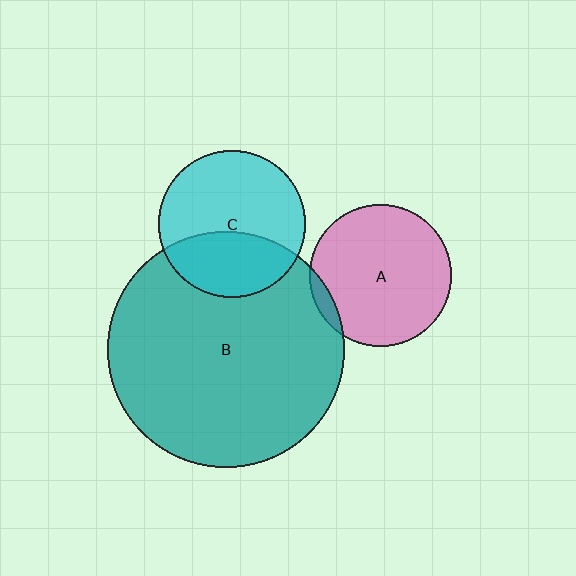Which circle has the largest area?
Circle B (teal).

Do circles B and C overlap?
Yes.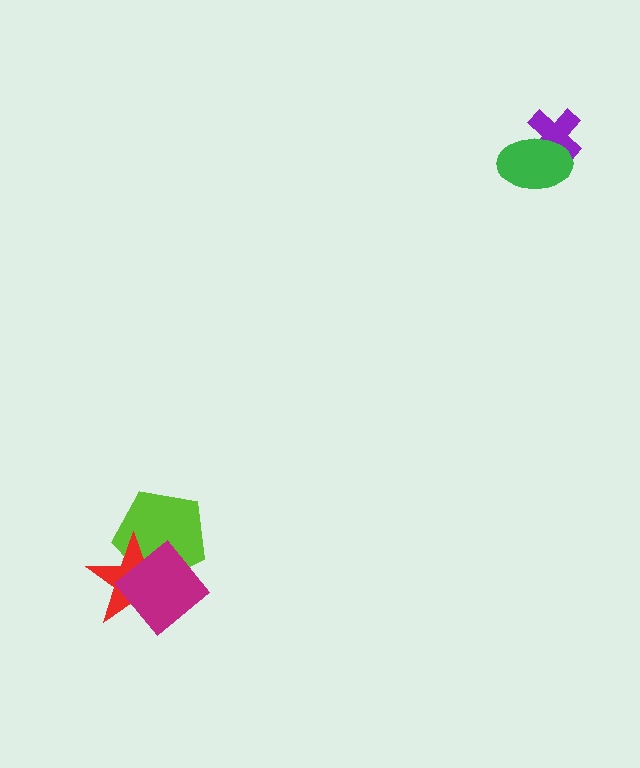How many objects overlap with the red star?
2 objects overlap with the red star.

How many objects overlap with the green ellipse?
1 object overlaps with the green ellipse.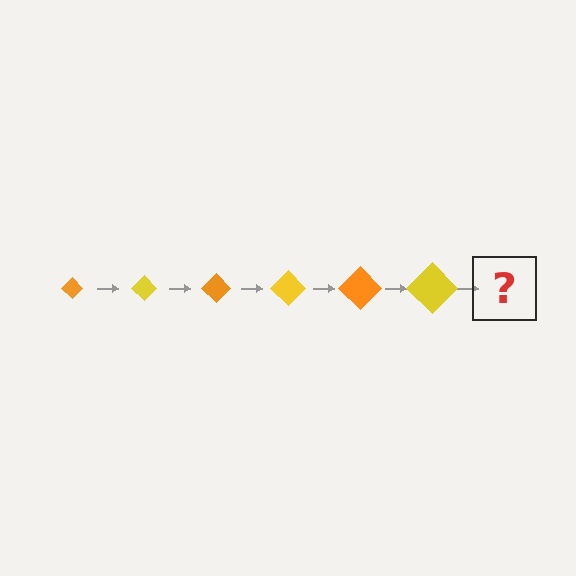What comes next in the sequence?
The next element should be an orange diamond, larger than the previous one.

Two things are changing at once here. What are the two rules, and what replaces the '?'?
The two rules are that the diamond grows larger each step and the color cycles through orange and yellow. The '?' should be an orange diamond, larger than the previous one.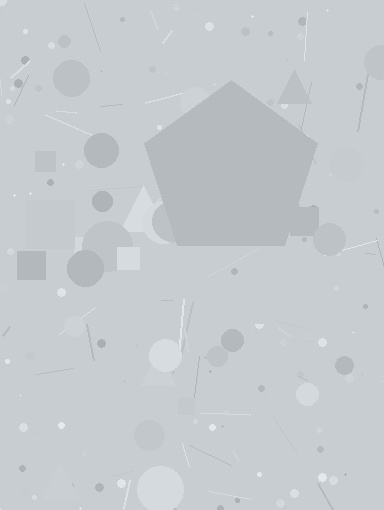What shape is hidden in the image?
A pentagon is hidden in the image.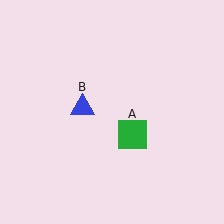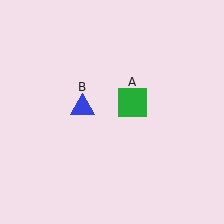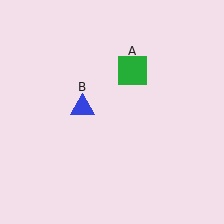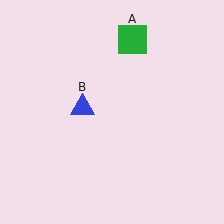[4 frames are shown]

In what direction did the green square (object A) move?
The green square (object A) moved up.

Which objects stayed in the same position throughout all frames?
Blue triangle (object B) remained stationary.